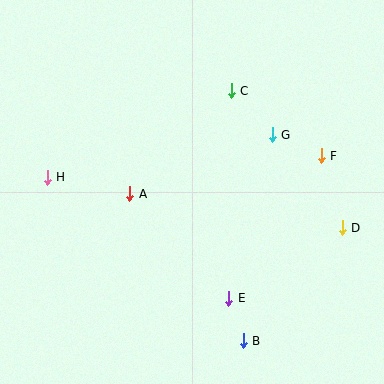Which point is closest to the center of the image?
Point A at (130, 194) is closest to the center.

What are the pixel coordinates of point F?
Point F is at (321, 156).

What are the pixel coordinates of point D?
Point D is at (342, 228).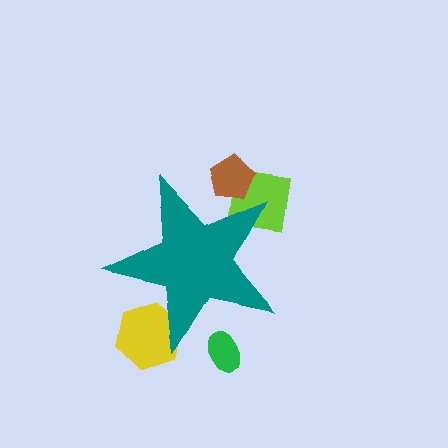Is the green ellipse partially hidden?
Yes, the green ellipse is partially hidden behind the teal star.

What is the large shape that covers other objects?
A teal star.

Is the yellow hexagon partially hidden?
Yes, the yellow hexagon is partially hidden behind the teal star.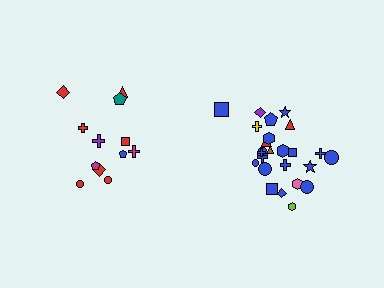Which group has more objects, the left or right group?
The right group.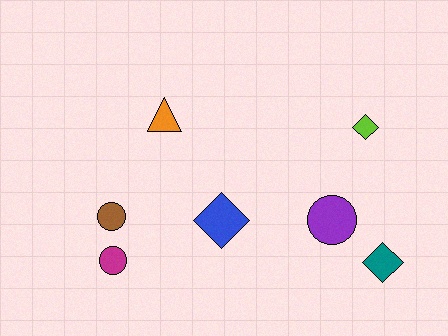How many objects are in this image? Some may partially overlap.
There are 7 objects.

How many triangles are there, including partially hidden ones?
There is 1 triangle.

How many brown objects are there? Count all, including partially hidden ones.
There is 1 brown object.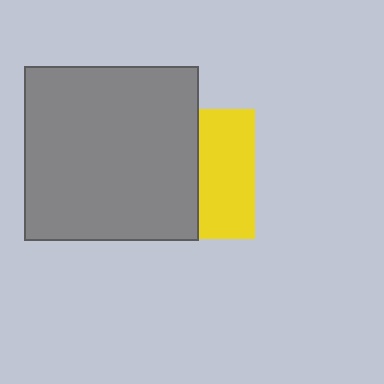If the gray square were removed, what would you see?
You would see the complete yellow square.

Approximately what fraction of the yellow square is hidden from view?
Roughly 57% of the yellow square is hidden behind the gray square.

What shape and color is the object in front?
The object in front is a gray square.